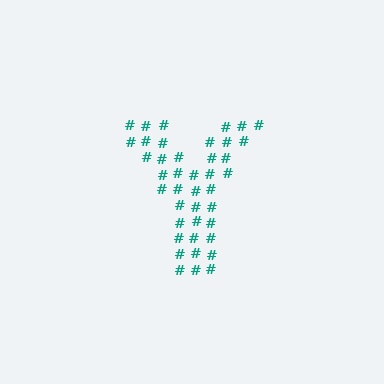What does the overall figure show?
The overall figure shows the letter Y.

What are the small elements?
The small elements are hash symbols.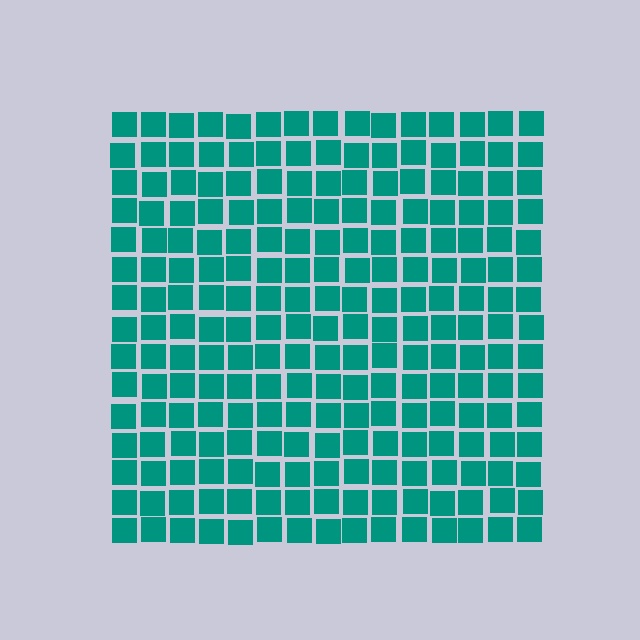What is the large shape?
The large shape is a square.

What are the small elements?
The small elements are squares.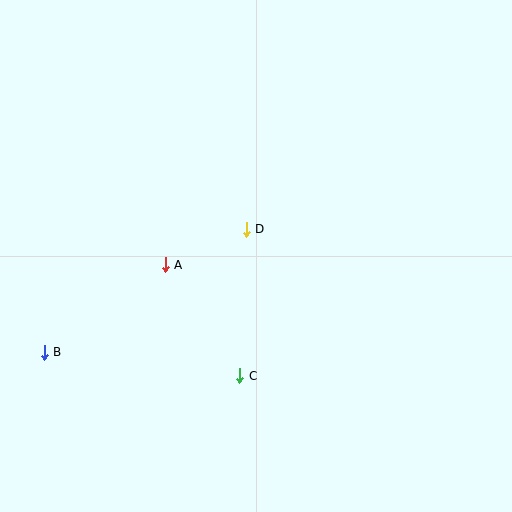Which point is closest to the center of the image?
Point D at (246, 229) is closest to the center.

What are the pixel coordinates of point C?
Point C is at (240, 376).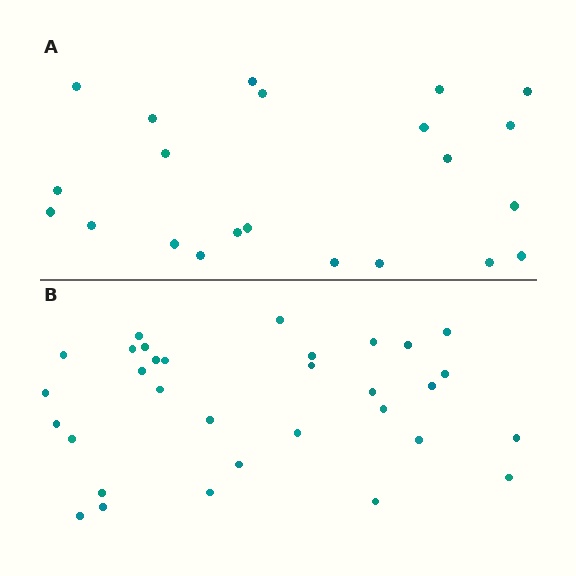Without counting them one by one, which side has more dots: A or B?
Region B (the bottom region) has more dots.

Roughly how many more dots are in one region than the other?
Region B has roughly 10 or so more dots than region A.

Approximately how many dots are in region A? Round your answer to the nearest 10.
About 20 dots. (The exact count is 22, which rounds to 20.)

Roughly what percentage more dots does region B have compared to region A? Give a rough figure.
About 45% more.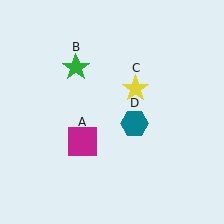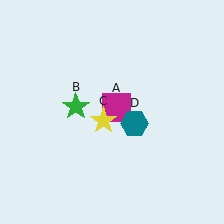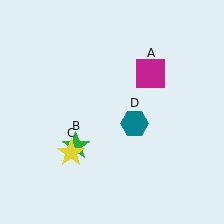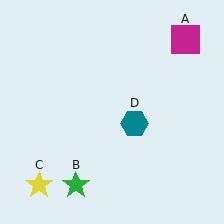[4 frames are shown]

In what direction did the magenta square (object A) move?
The magenta square (object A) moved up and to the right.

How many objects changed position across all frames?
3 objects changed position: magenta square (object A), green star (object B), yellow star (object C).